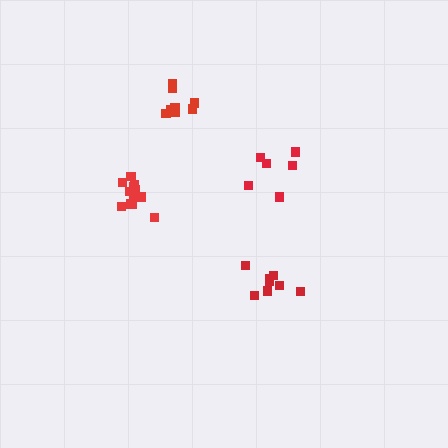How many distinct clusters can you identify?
There are 4 distinct clusters.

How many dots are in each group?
Group 1: 12 dots, Group 2: 8 dots, Group 3: 9 dots, Group 4: 6 dots (35 total).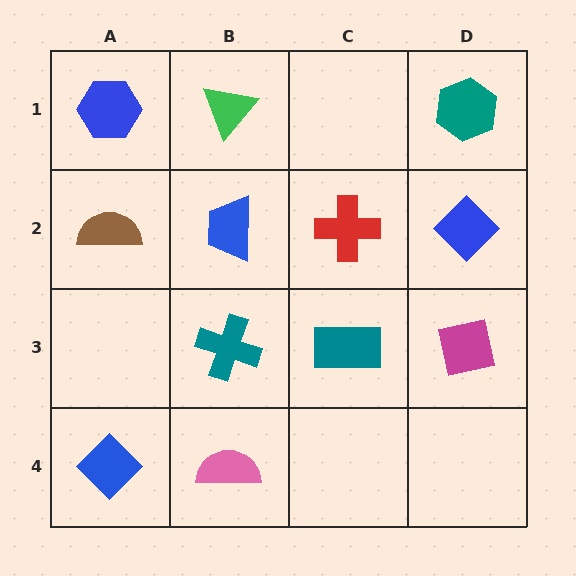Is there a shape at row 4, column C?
No, that cell is empty.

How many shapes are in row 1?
3 shapes.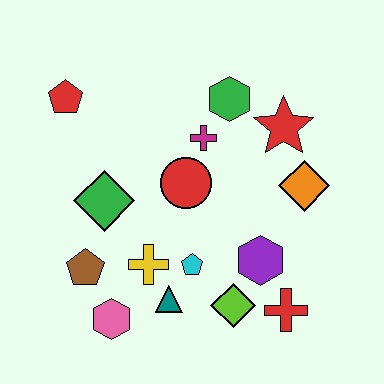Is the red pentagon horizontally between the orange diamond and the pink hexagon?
No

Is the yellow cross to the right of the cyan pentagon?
No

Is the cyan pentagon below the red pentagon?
Yes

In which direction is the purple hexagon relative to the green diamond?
The purple hexagon is to the right of the green diamond.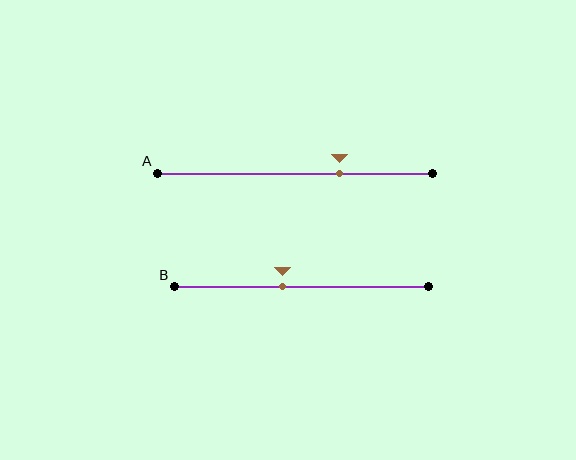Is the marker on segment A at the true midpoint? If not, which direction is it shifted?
No, the marker on segment A is shifted to the right by about 16% of the segment length.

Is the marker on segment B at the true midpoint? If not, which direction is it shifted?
No, the marker on segment B is shifted to the left by about 8% of the segment length.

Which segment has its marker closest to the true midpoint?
Segment B has its marker closest to the true midpoint.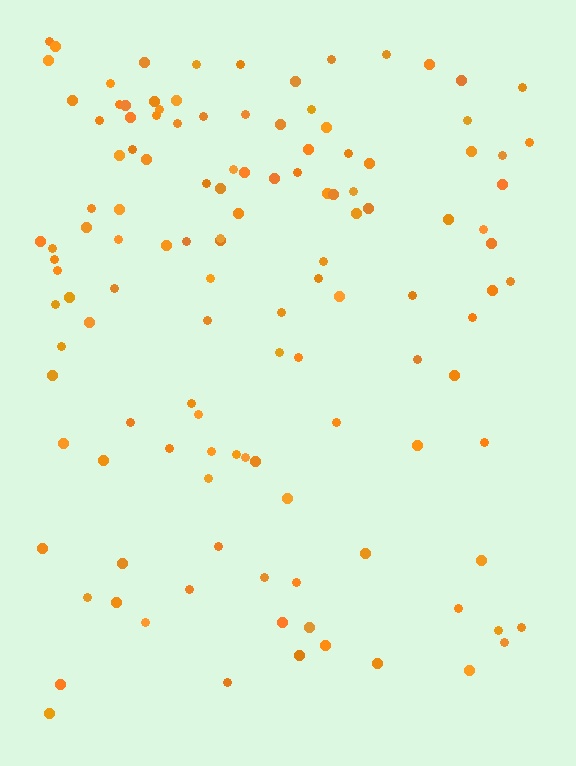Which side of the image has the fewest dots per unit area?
The bottom.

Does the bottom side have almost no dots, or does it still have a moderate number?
Still a moderate number, just noticeably fewer than the top.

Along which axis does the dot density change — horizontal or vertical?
Vertical.